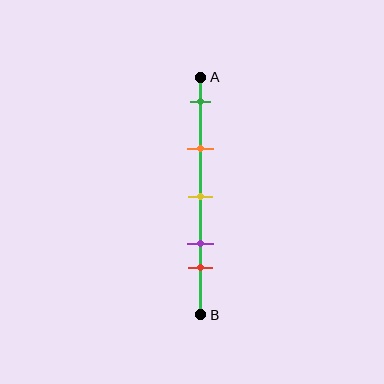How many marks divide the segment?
There are 5 marks dividing the segment.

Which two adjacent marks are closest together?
The purple and red marks are the closest adjacent pair.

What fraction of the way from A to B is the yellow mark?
The yellow mark is approximately 50% (0.5) of the way from A to B.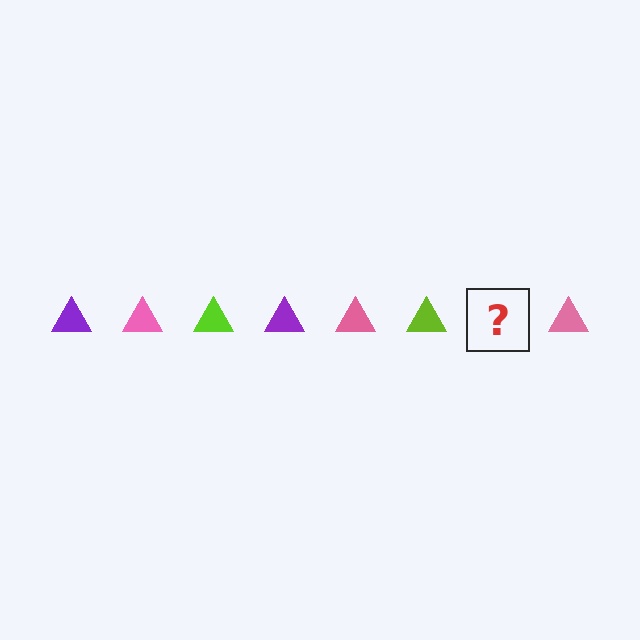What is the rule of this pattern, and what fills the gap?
The rule is that the pattern cycles through purple, pink, lime triangles. The gap should be filled with a purple triangle.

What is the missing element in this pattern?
The missing element is a purple triangle.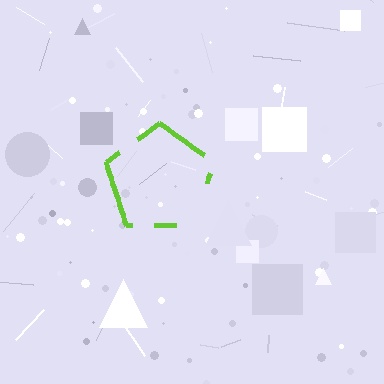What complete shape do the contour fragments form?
The contour fragments form a pentagon.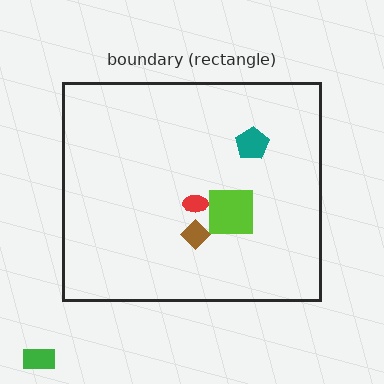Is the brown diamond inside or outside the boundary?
Inside.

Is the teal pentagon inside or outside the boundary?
Inside.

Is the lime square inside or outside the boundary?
Inside.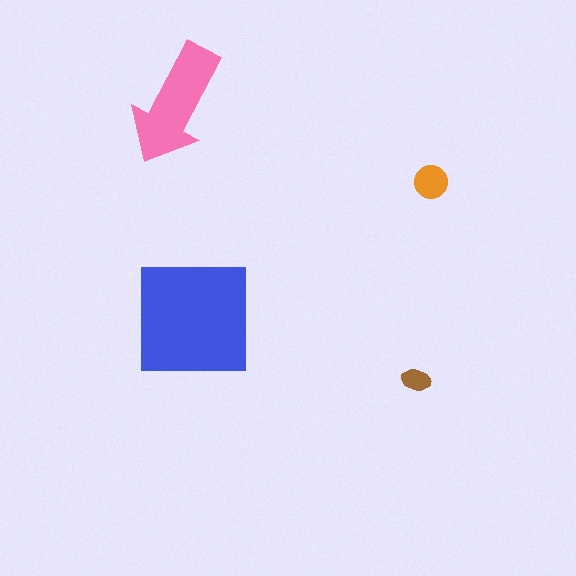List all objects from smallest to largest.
The brown ellipse, the orange circle, the pink arrow, the blue square.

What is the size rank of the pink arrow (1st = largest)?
2nd.